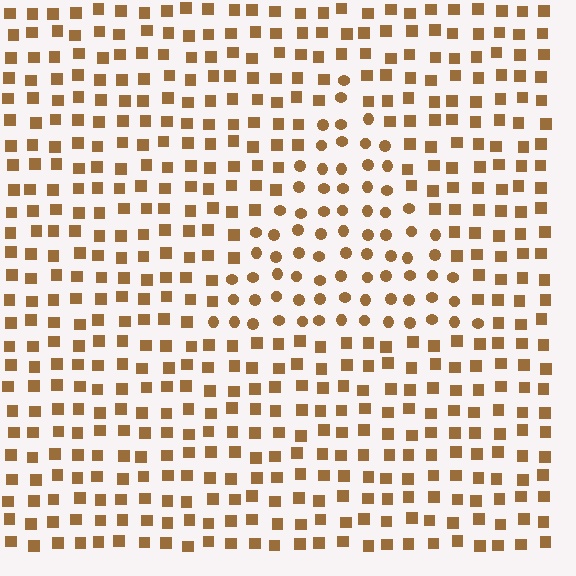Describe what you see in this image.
The image is filled with small brown elements arranged in a uniform grid. A triangle-shaped region contains circles, while the surrounding area contains squares. The boundary is defined purely by the change in element shape.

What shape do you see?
I see a triangle.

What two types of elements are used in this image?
The image uses circles inside the triangle region and squares outside it.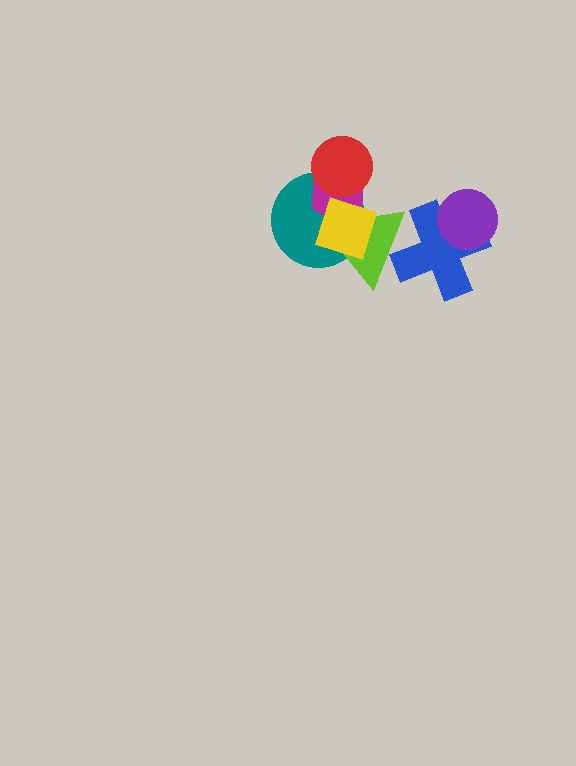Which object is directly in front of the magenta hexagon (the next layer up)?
The lime triangle is directly in front of the magenta hexagon.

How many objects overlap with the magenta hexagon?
4 objects overlap with the magenta hexagon.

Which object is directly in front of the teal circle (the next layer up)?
The magenta hexagon is directly in front of the teal circle.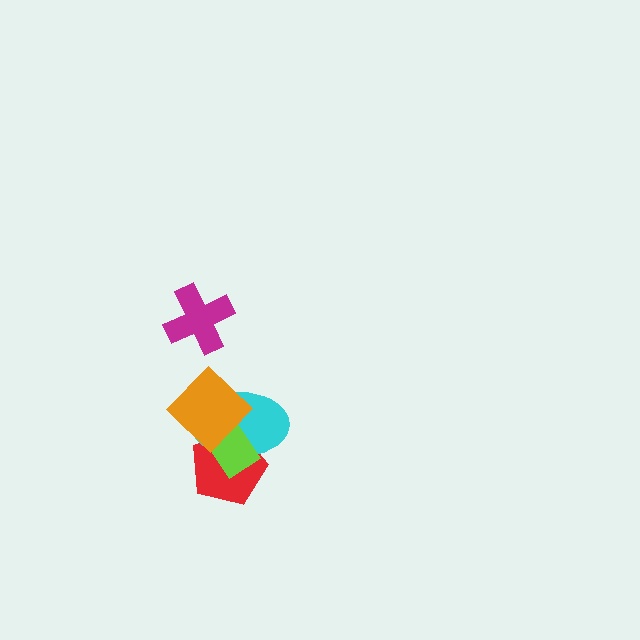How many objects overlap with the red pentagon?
3 objects overlap with the red pentagon.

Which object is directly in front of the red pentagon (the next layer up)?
The cyan ellipse is directly in front of the red pentagon.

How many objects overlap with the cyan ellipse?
3 objects overlap with the cyan ellipse.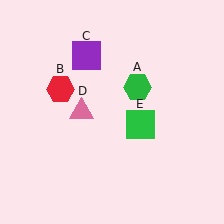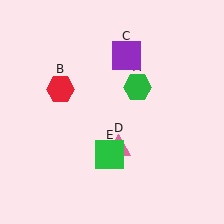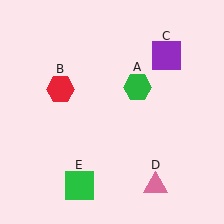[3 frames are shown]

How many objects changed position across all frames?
3 objects changed position: purple square (object C), pink triangle (object D), green square (object E).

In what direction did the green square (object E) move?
The green square (object E) moved down and to the left.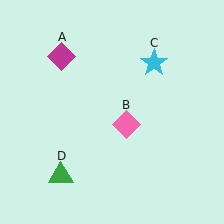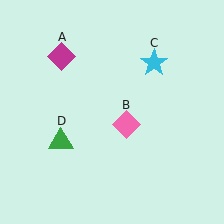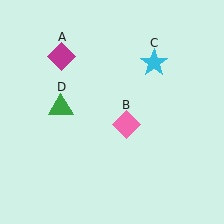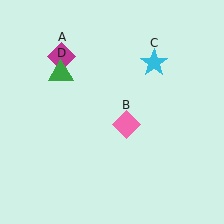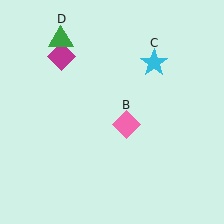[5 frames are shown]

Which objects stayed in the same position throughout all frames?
Magenta diamond (object A) and pink diamond (object B) and cyan star (object C) remained stationary.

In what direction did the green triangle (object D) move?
The green triangle (object D) moved up.